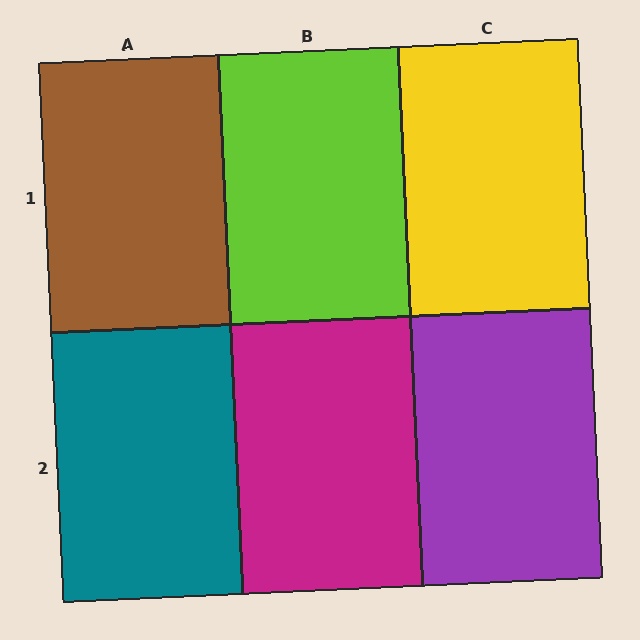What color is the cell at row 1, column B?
Lime.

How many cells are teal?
1 cell is teal.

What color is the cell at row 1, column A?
Brown.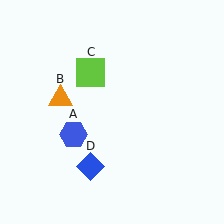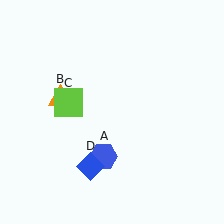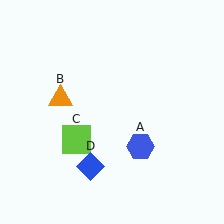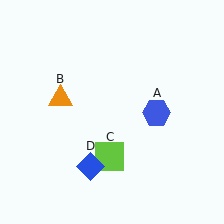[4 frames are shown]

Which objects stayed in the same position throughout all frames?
Orange triangle (object B) and blue diamond (object D) remained stationary.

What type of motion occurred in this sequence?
The blue hexagon (object A), lime square (object C) rotated counterclockwise around the center of the scene.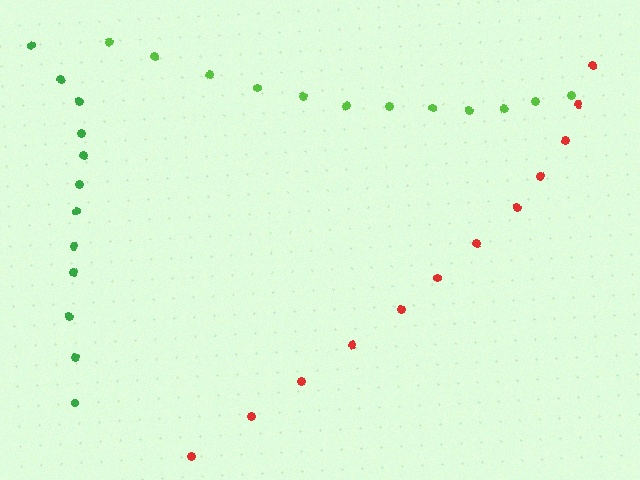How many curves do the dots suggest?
There are 3 distinct paths.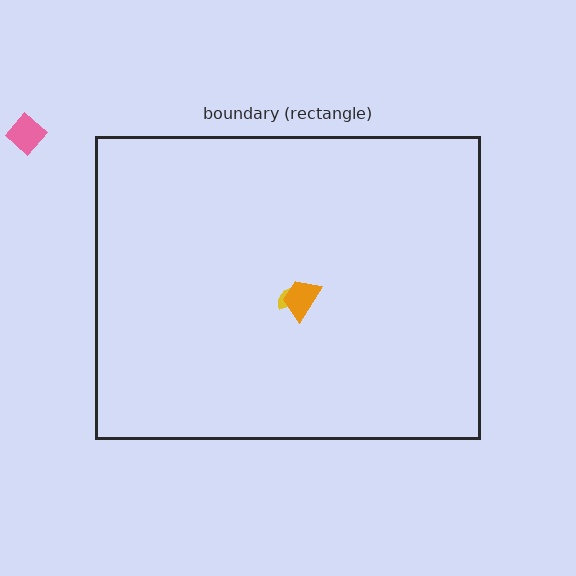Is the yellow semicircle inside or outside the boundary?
Inside.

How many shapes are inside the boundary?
2 inside, 1 outside.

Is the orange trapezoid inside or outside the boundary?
Inside.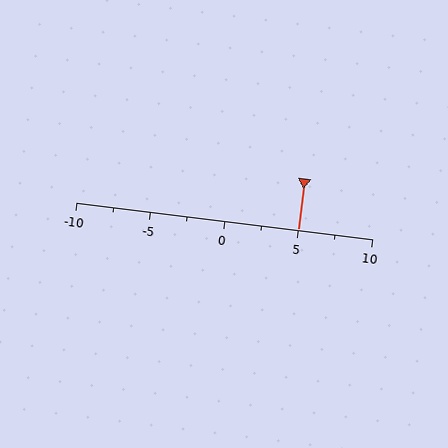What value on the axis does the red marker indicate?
The marker indicates approximately 5.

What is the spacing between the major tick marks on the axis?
The major ticks are spaced 5 apart.